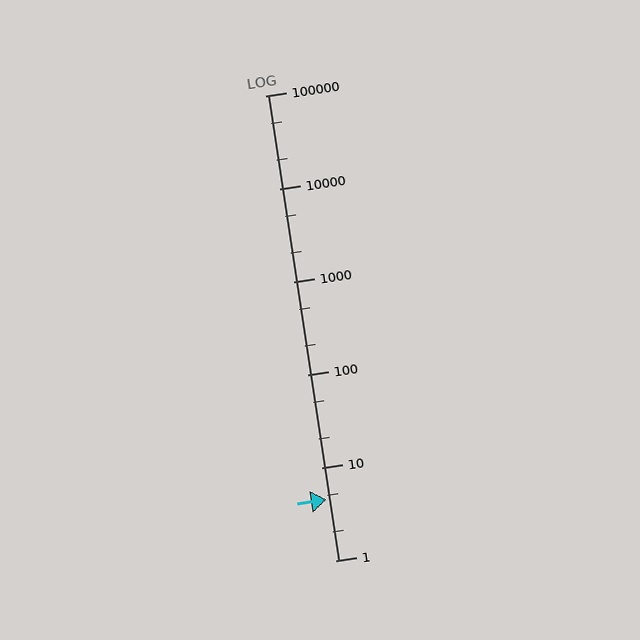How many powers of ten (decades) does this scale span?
The scale spans 5 decades, from 1 to 100000.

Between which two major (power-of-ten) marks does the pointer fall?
The pointer is between 1 and 10.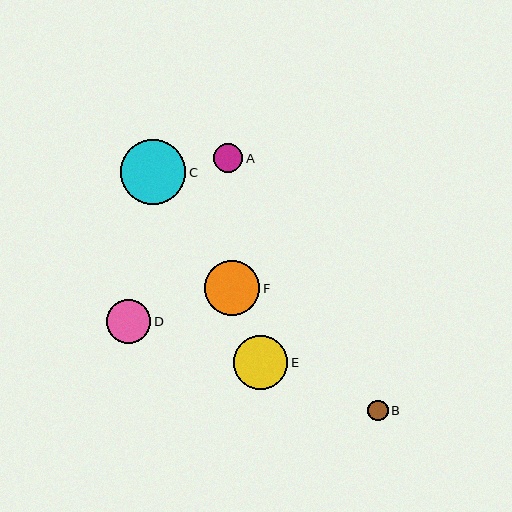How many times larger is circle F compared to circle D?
Circle F is approximately 1.2 times the size of circle D.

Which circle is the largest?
Circle C is the largest with a size of approximately 66 pixels.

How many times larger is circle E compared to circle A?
Circle E is approximately 1.8 times the size of circle A.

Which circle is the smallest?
Circle B is the smallest with a size of approximately 20 pixels.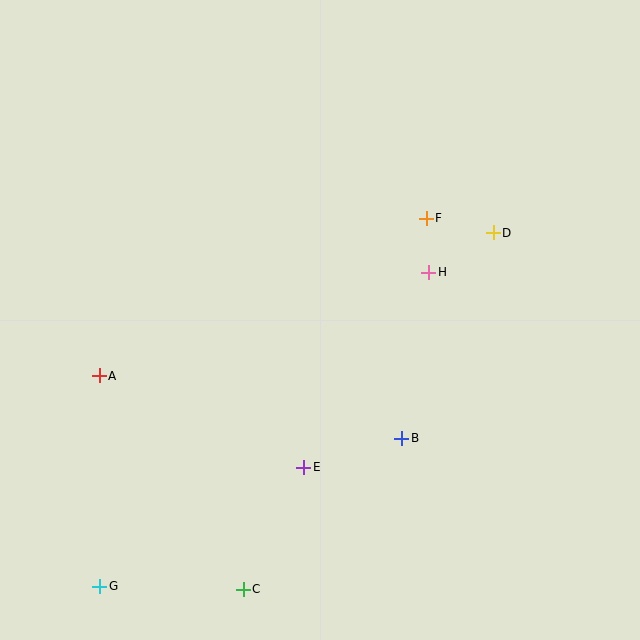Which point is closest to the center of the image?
Point H at (429, 272) is closest to the center.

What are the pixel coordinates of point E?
Point E is at (304, 467).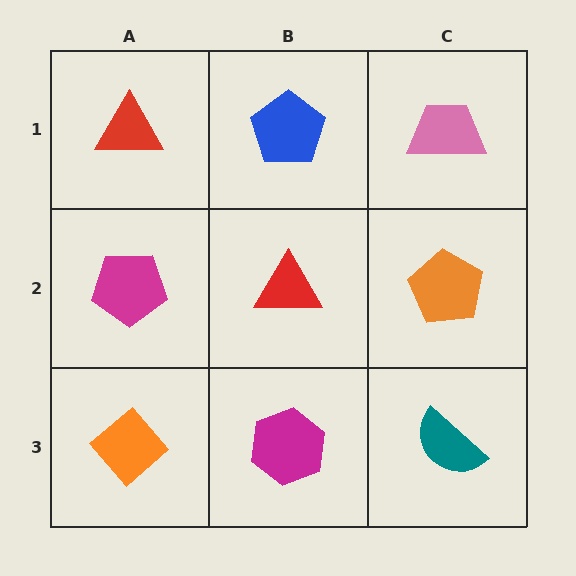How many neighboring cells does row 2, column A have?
3.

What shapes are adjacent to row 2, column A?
A red triangle (row 1, column A), an orange diamond (row 3, column A), a red triangle (row 2, column B).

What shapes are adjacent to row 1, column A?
A magenta pentagon (row 2, column A), a blue pentagon (row 1, column B).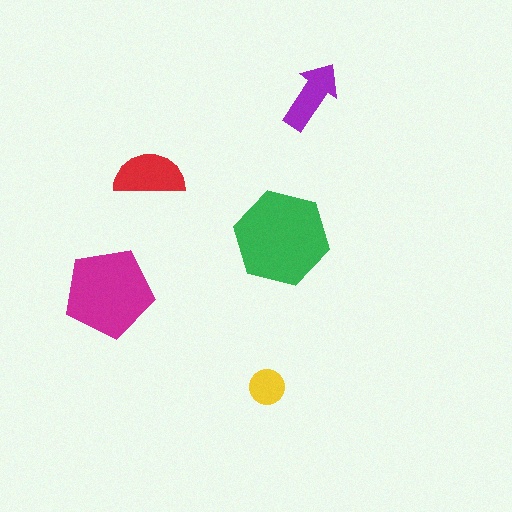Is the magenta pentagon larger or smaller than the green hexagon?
Smaller.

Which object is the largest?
The green hexagon.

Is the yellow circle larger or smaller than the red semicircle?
Smaller.